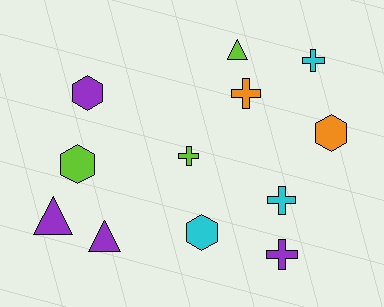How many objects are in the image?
There are 12 objects.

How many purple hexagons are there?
There is 1 purple hexagon.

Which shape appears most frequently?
Cross, with 5 objects.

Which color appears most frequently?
Purple, with 4 objects.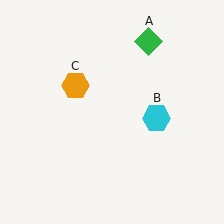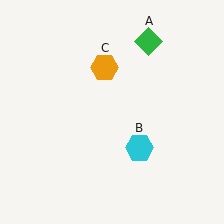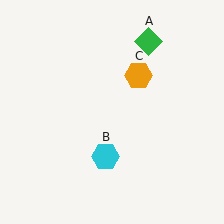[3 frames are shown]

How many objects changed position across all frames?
2 objects changed position: cyan hexagon (object B), orange hexagon (object C).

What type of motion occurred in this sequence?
The cyan hexagon (object B), orange hexagon (object C) rotated clockwise around the center of the scene.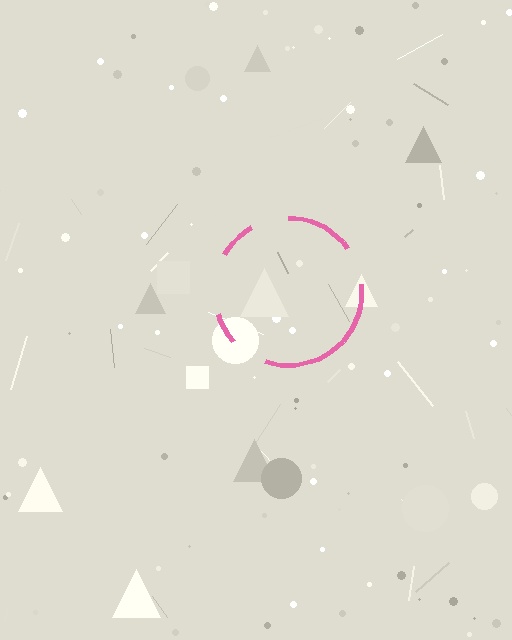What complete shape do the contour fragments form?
The contour fragments form a circle.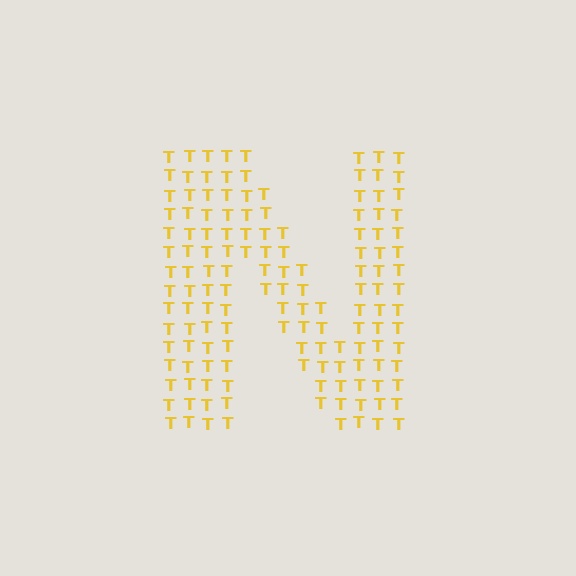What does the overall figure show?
The overall figure shows the letter N.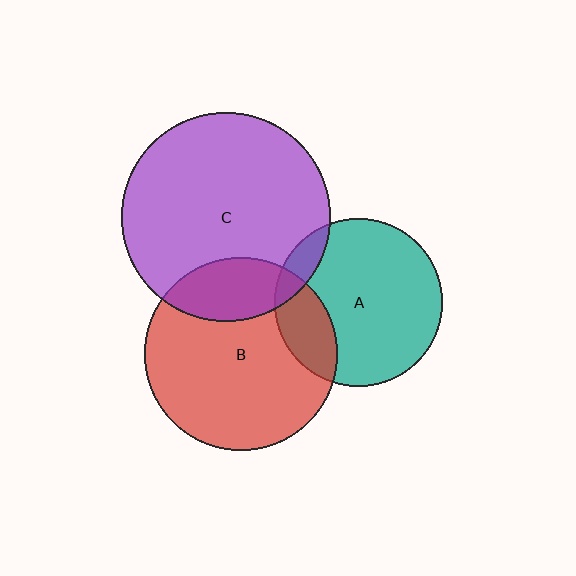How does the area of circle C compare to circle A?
Approximately 1.5 times.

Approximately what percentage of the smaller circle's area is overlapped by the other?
Approximately 20%.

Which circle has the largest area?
Circle C (purple).